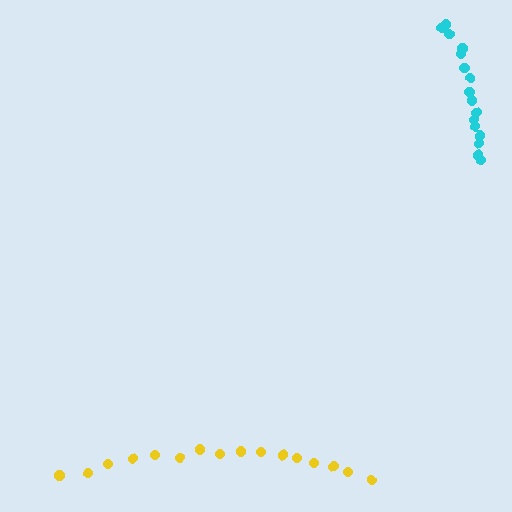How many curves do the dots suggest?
There are 2 distinct paths.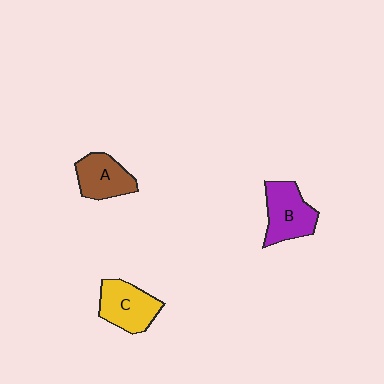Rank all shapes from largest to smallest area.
From largest to smallest: B (purple), C (yellow), A (brown).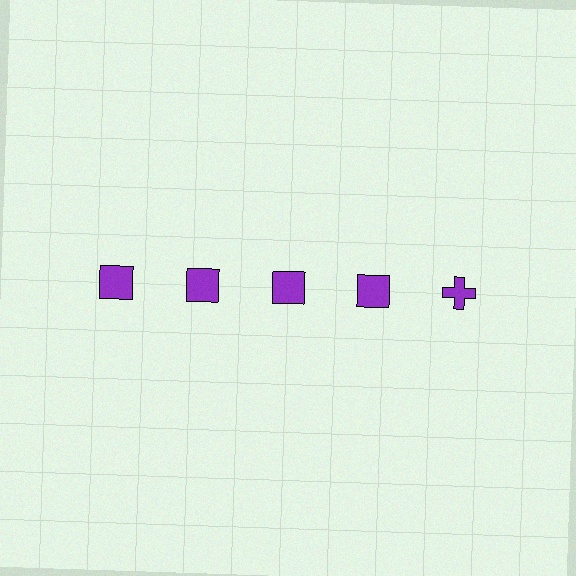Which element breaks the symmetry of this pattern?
The purple cross in the top row, rightmost column breaks the symmetry. All other shapes are purple squares.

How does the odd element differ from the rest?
It has a different shape: cross instead of square.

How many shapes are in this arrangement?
There are 5 shapes arranged in a grid pattern.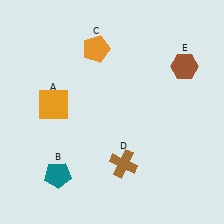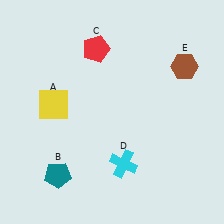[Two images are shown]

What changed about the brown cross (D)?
In Image 1, D is brown. In Image 2, it changed to cyan.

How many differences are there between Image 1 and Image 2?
There are 3 differences between the two images.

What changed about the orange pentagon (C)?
In Image 1, C is orange. In Image 2, it changed to red.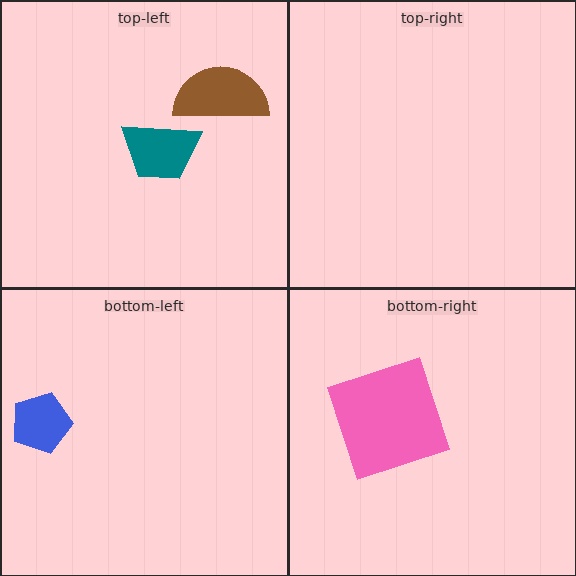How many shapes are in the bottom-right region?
1.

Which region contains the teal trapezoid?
The top-left region.